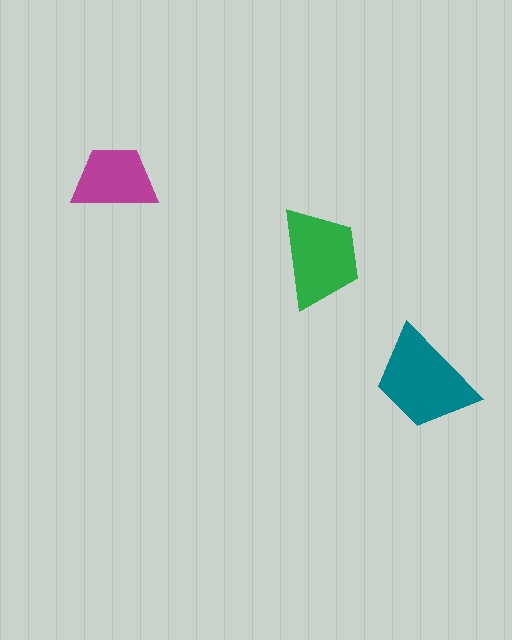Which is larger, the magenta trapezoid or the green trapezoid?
The green one.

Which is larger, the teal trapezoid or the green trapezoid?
The teal one.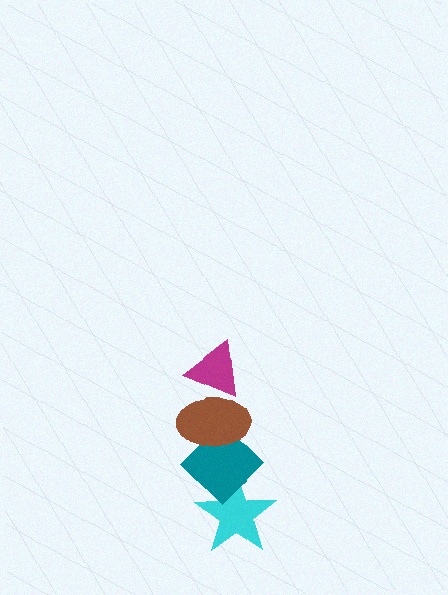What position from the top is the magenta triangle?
The magenta triangle is 1st from the top.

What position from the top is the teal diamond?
The teal diamond is 3rd from the top.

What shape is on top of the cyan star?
The teal diamond is on top of the cyan star.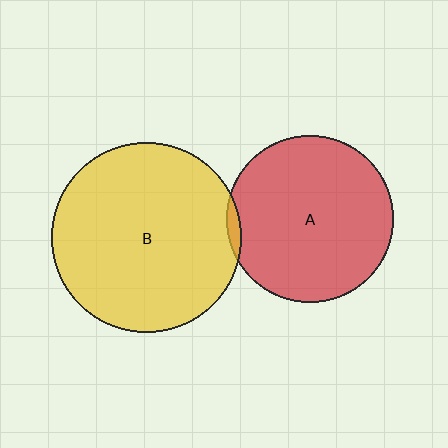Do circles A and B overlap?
Yes.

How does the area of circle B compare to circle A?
Approximately 1.3 times.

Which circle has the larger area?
Circle B (yellow).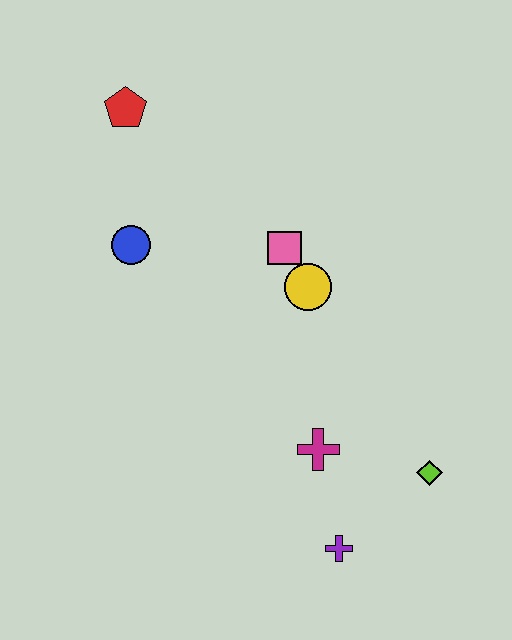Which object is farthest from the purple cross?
The red pentagon is farthest from the purple cross.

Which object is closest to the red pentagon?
The blue circle is closest to the red pentagon.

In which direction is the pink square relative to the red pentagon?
The pink square is to the right of the red pentagon.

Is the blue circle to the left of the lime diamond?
Yes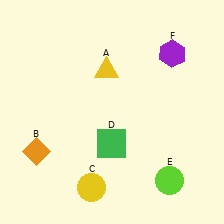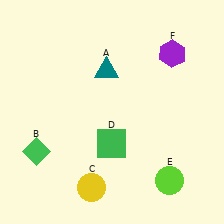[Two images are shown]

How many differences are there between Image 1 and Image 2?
There are 2 differences between the two images.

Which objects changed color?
A changed from yellow to teal. B changed from orange to green.